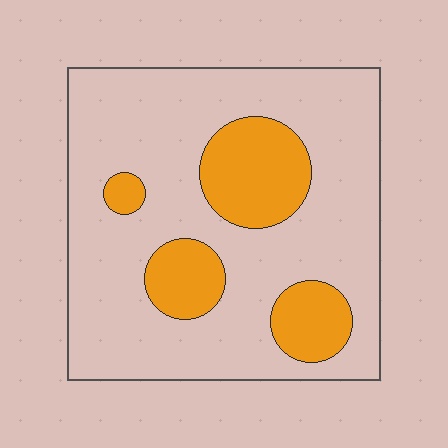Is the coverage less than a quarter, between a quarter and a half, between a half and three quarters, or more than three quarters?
Less than a quarter.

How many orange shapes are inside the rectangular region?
4.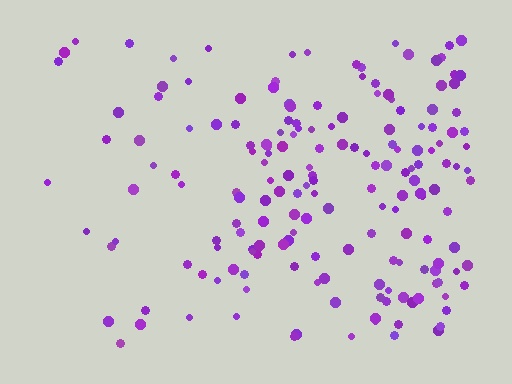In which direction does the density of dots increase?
From left to right, with the right side densest.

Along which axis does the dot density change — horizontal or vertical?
Horizontal.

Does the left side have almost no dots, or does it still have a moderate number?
Still a moderate number, just noticeably fewer than the right.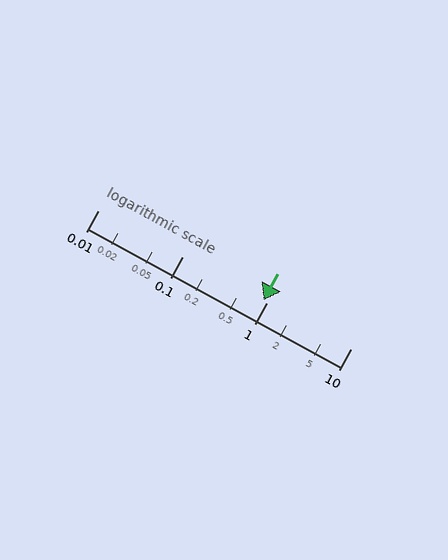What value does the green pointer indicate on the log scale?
The pointer indicates approximately 0.93.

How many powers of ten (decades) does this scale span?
The scale spans 3 decades, from 0.01 to 10.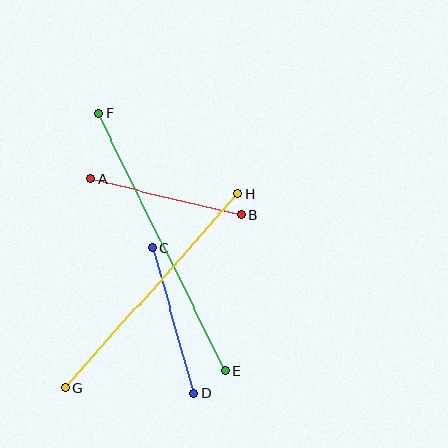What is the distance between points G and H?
The distance is approximately 260 pixels.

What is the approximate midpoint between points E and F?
The midpoint is at approximately (162, 242) pixels.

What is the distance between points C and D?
The distance is approximately 152 pixels.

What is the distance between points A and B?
The distance is approximately 155 pixels.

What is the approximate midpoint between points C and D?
The midpoint is at approximately (173, 320) pixels.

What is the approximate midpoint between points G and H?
The midpoint is at approximately (151, 291) pixels.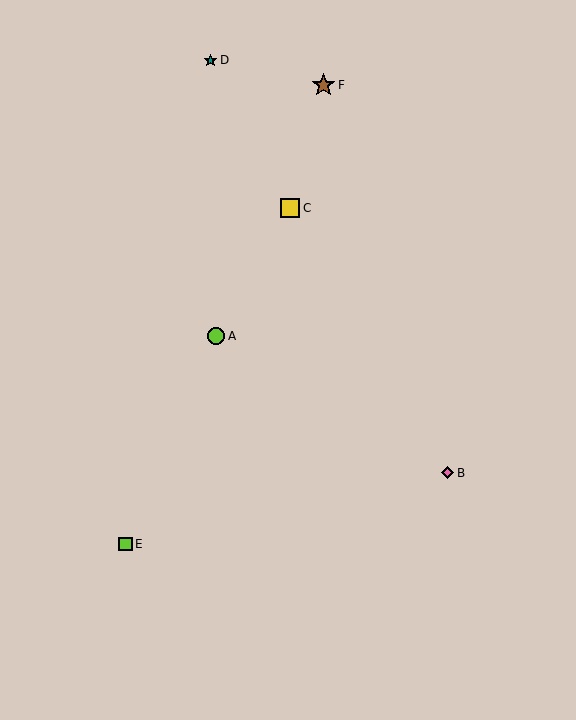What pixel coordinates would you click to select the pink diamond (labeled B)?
Click at (447, 473) to select the pink diamond B.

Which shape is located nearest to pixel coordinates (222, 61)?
The teal star (labeled D) at (210, 60) is nearest to that location.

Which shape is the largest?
The brown star (labeled F) is the largest.